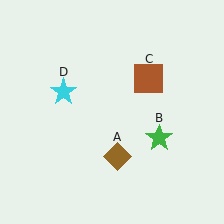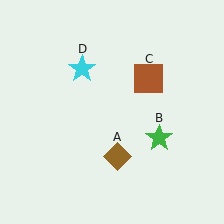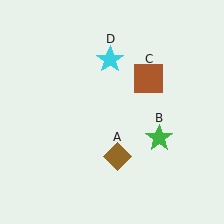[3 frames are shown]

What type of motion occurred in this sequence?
The cyan star (object D) rotated clockwise around the center of the scene.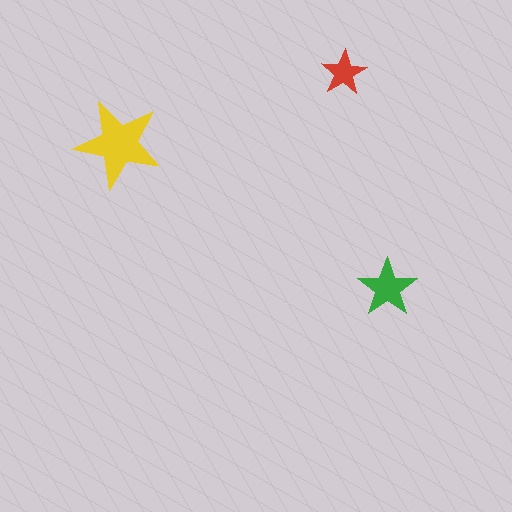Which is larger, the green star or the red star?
The green one.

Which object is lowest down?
The green star is bottommost.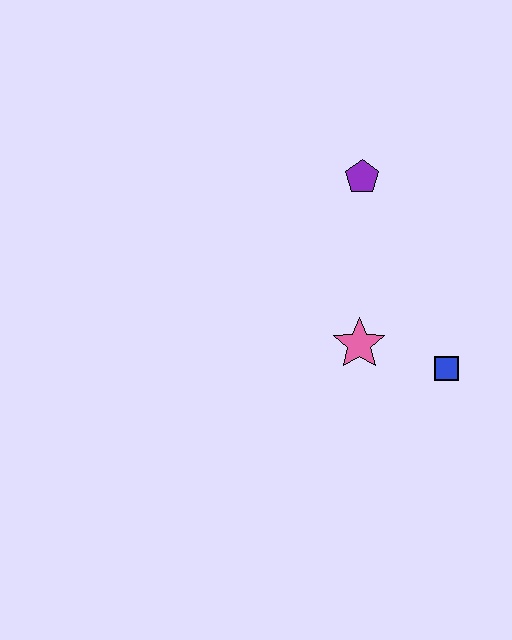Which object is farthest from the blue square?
The purple pentagon is farthest from the blue square.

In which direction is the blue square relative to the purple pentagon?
The blue square is below the purple pentagon.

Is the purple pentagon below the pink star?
No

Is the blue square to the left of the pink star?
No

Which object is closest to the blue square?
The pink star is closest to the blue square.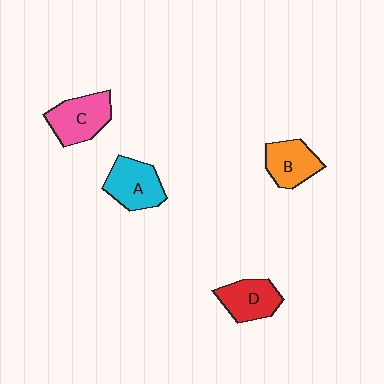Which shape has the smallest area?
Shape B (orange).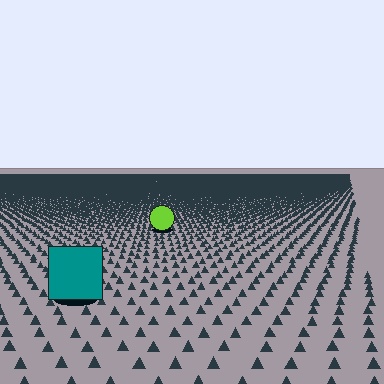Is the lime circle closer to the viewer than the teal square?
No. The teal square is closer — you can tell from the texture gradient: the ground texture is coarser near it.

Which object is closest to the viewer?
The teal square is closest. The texture marks near it are larger and more spread out.